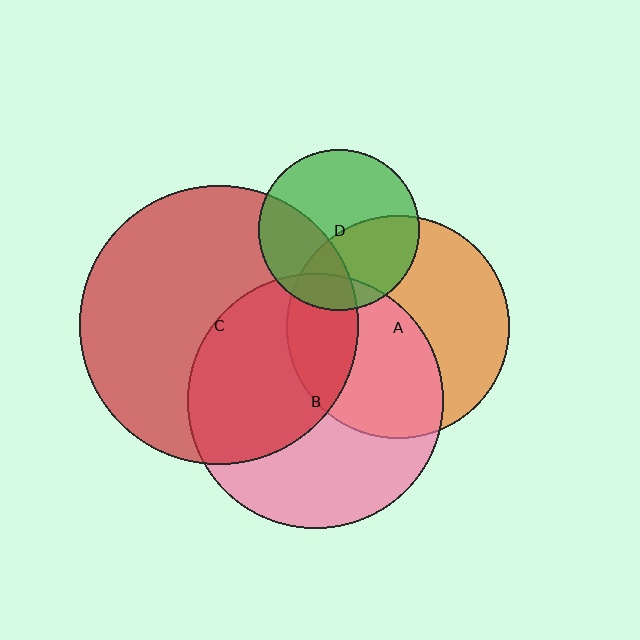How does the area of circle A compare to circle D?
Approximately 1.9 times.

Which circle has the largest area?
Circle C (red).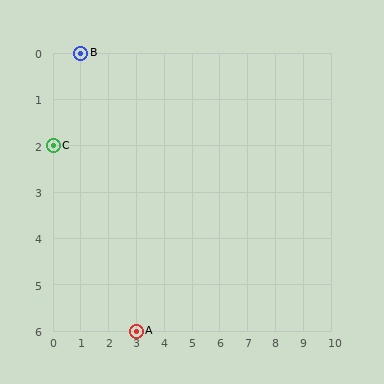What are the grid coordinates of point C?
Point C is at grid coordinates (0, 2).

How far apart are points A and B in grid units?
Points A and B are 2 columns and 6 rows apart (about 6.3 grid units diagonally).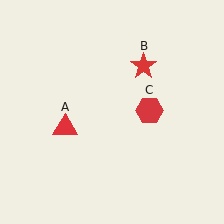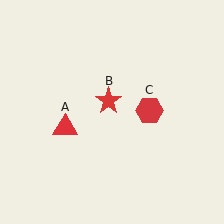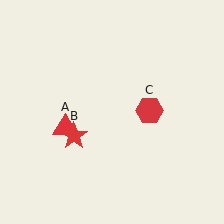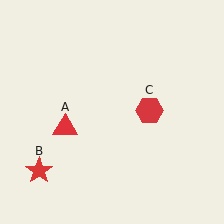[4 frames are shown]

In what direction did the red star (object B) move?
The red star (object B) moved down and to the left.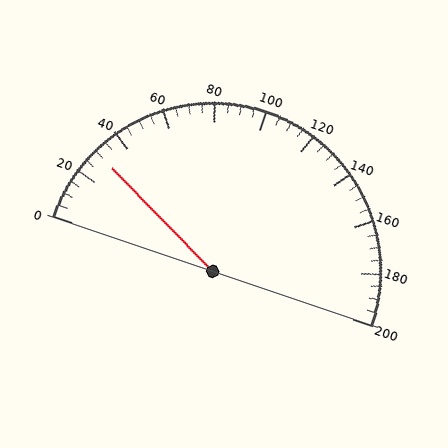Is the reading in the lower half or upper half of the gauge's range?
The reading is in the lower half of the range (0 to 200).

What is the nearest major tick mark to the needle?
The nearest major tick mark is 40.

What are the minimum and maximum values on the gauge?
The gauge ranges from 0 to 200.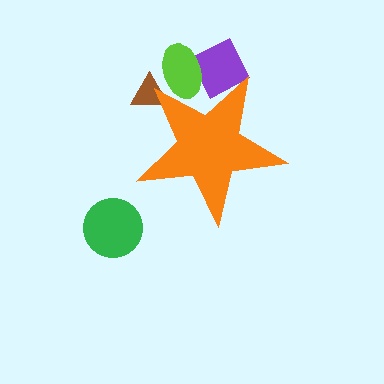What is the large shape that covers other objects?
An orange star.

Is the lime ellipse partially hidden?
Yes, the lime ellipse is partially hidden behind the orange star.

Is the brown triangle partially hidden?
Yes, the brown triangle is partially hidden behind the orange star.